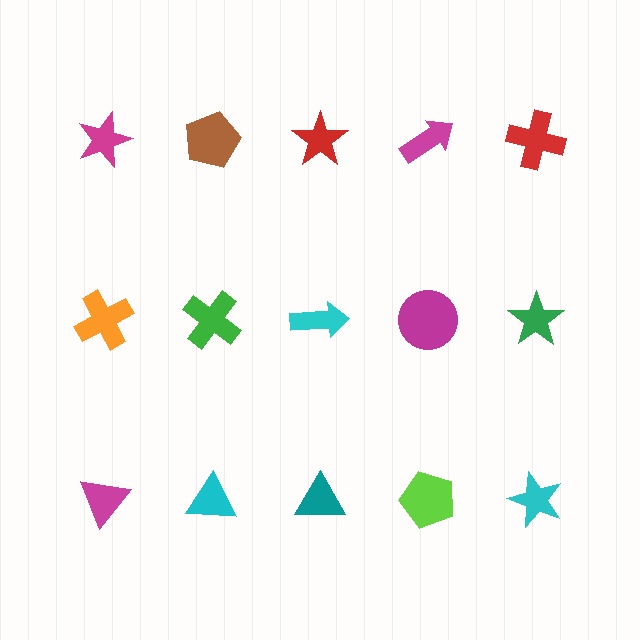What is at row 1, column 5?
A red cross.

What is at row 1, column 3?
A red star.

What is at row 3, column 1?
A magenta triangle.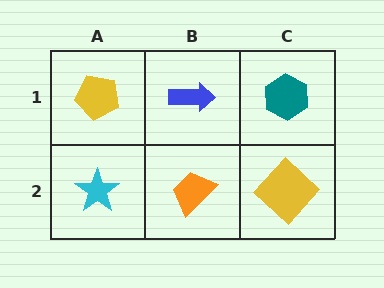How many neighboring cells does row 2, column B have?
3.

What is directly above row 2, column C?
A teal hexagon.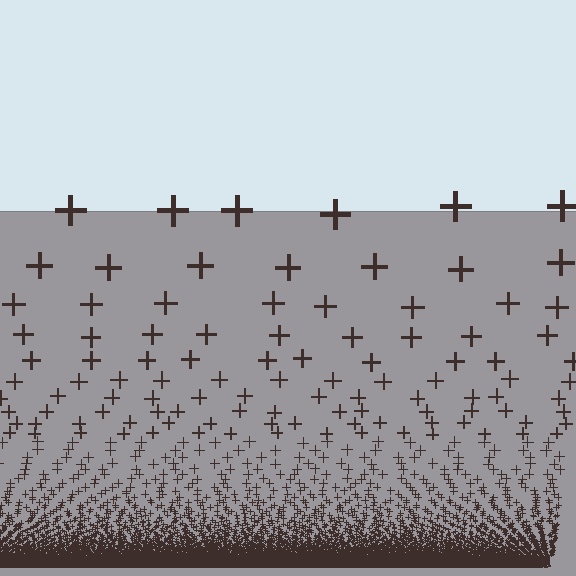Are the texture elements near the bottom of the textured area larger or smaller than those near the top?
Smaller. The gradient is inverted — elements near the bottom are smaller and denser.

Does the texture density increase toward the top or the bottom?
Density increases toward the bottom.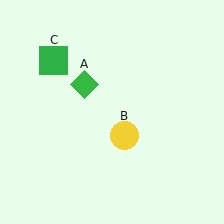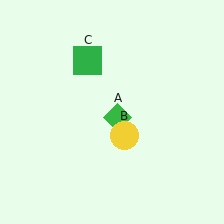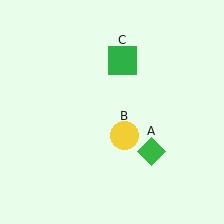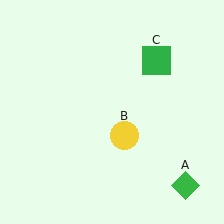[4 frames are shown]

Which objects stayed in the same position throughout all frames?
Yellow circle (object B) remained stationary.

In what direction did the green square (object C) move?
The green square (object C) moved right.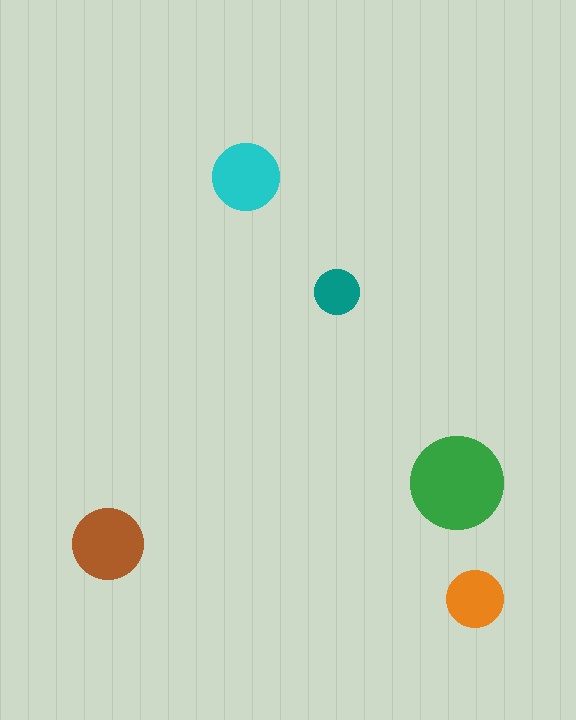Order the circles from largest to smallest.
the green one, the brown one, the cyan one, the orange one, the teal one.